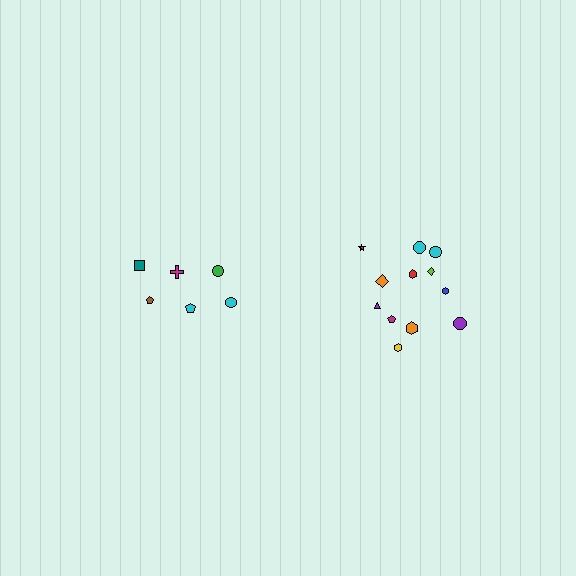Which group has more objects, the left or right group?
The right group.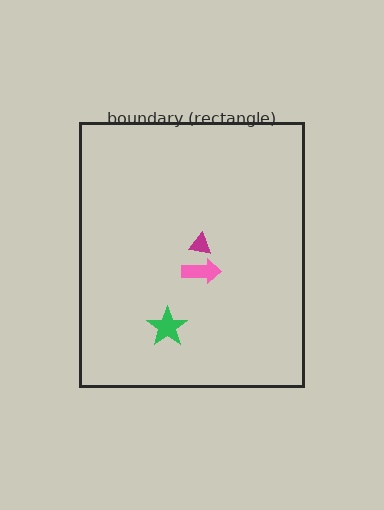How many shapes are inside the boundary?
3 inside, 0 outside.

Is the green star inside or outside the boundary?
Inside.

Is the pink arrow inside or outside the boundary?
Inside.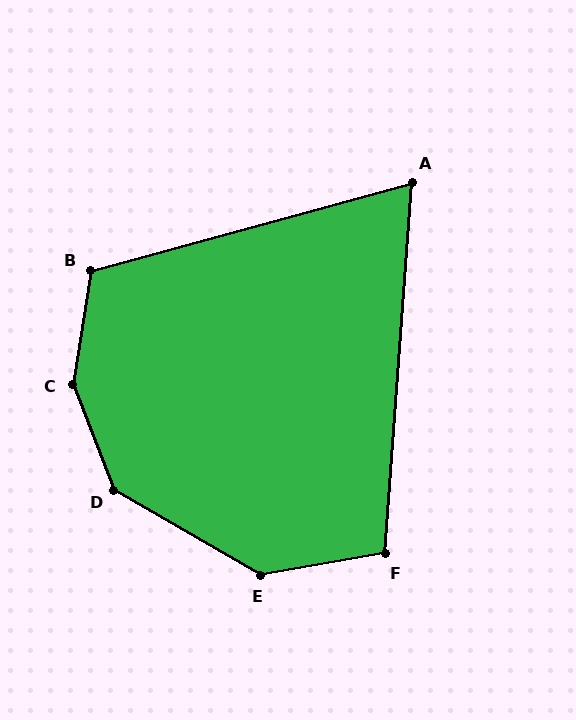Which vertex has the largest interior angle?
C, at approximately 149 degrees.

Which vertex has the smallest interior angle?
A, at approximately 71 degrees.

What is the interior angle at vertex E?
Approximately 140 degrees (obtuse).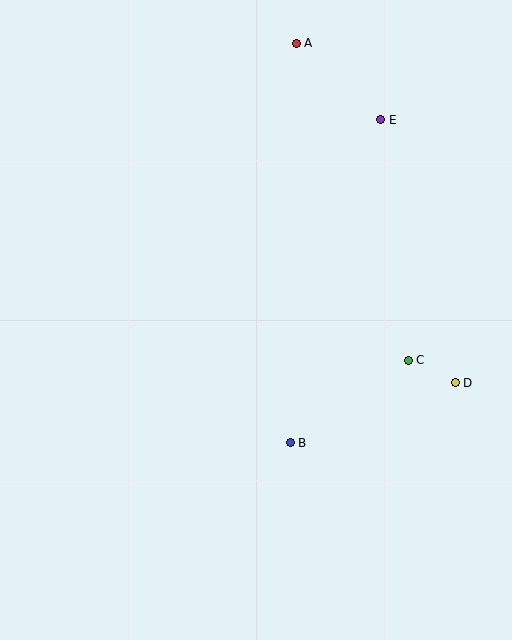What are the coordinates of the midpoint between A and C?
The midpoint between A and C is at (352, 202).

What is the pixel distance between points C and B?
The distance between C and B is 144 pixels.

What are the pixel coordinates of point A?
Point A is at (296, 43).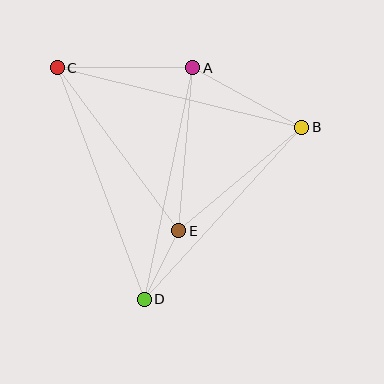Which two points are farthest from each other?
Points B and C are farthest from each other.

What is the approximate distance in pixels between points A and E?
The distance between A and E is approximately 164 pixels.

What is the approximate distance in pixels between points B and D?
The distance between B and D is approximately 234 pixels.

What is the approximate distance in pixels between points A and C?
The distance between A and C is approximately 136 pixels.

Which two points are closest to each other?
Points D and E are closest to each other.